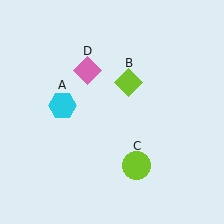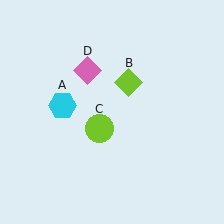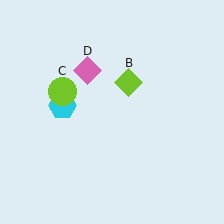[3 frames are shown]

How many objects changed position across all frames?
1 object changed position: lime circle (object C).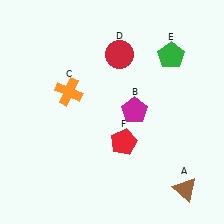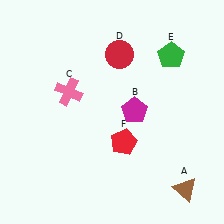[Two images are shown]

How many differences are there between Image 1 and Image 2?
There is 1 difference between the two images.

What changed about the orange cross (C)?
In Image 1, C is orange. In Image 2, it changed to pink.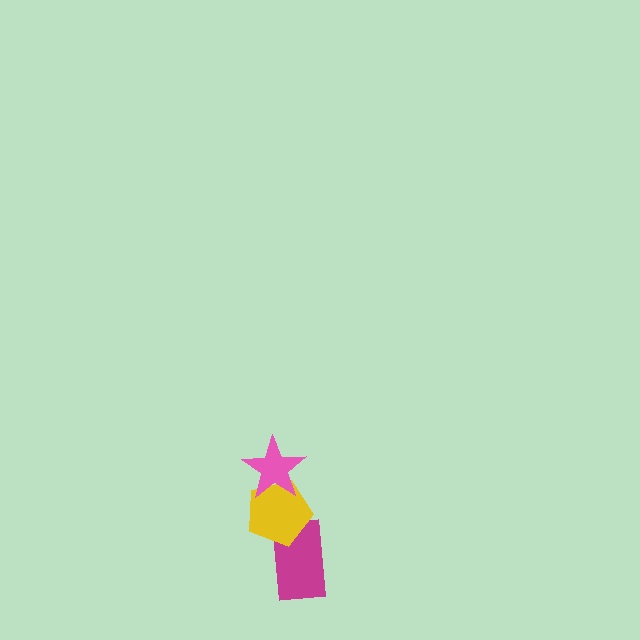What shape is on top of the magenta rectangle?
The yellow pentagon is on top of the magenta rectangle.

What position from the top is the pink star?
The pink star is 1st from the top.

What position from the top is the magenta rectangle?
The magenta rectangle is 3rd from the top.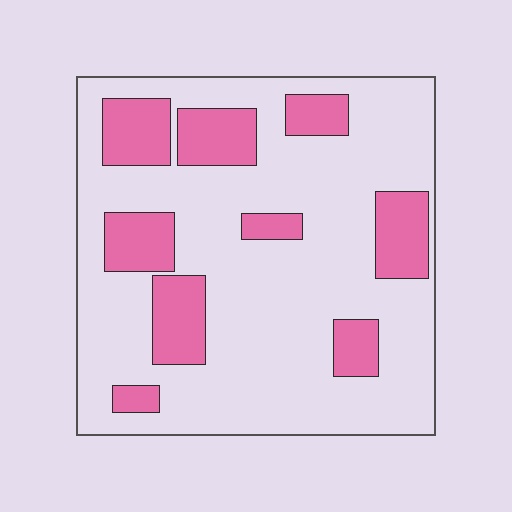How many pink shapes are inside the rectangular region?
9.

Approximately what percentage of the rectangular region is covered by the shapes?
Approximately 25%.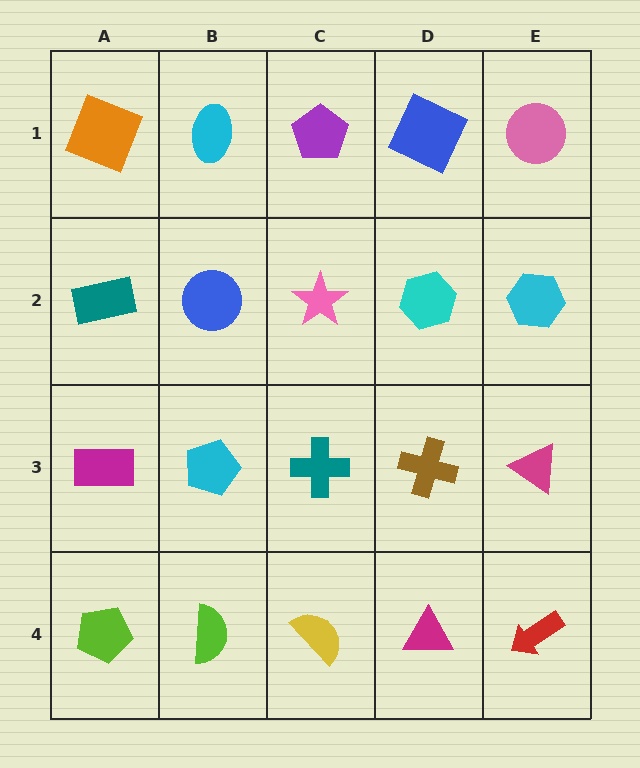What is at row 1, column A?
An orange square.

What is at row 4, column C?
A yellow semicircle.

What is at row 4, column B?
A lime semicircle.